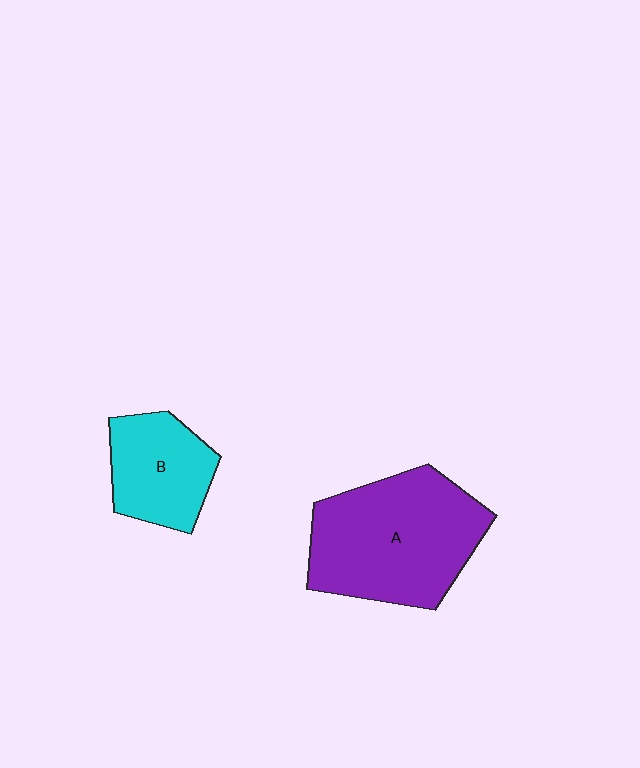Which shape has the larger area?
Shape A (purple).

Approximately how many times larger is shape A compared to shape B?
Approximately 1.9 times.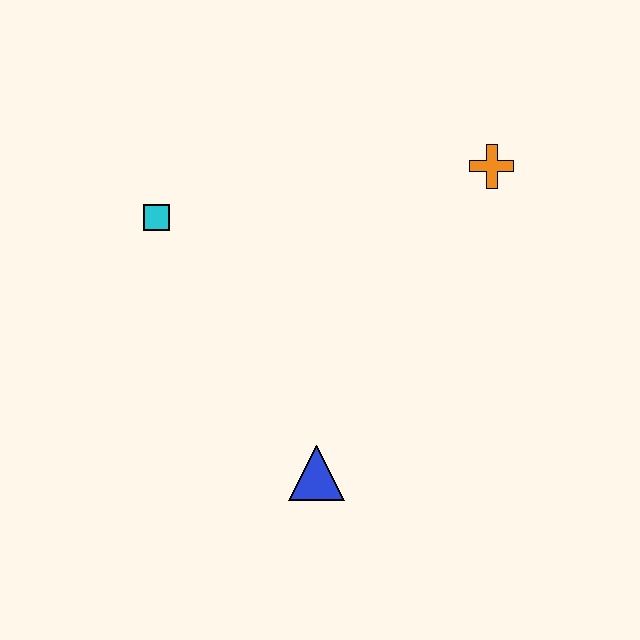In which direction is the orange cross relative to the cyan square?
The orange cross is to the right of the cyan square.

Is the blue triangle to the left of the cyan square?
No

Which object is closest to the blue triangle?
The cyan square is closest to the blue triangle.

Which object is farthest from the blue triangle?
The orange cross is farthest from the blue triangle.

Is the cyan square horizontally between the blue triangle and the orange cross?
No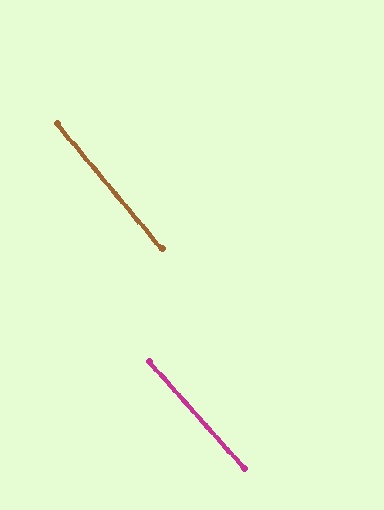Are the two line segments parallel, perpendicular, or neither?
Parallel — their directions differ by only 1.7°.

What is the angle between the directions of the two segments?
Approximately 2 degrees.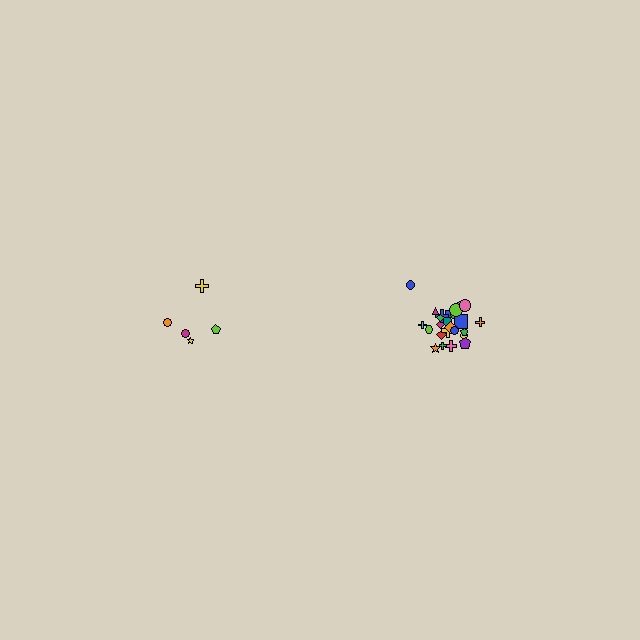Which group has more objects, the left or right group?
The right group.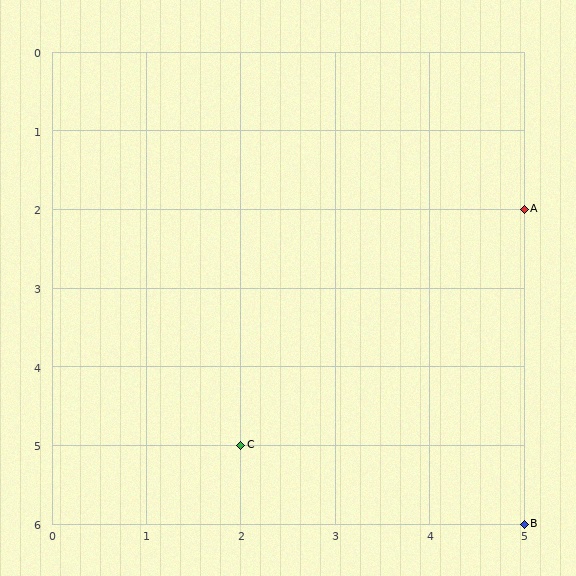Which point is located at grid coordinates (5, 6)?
Point B is at (5, 6).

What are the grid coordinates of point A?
Point A is at grid coordinates (5, 2).